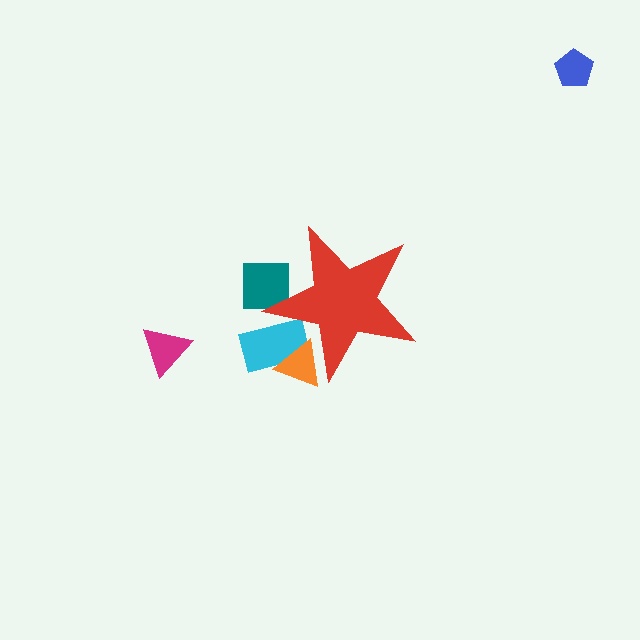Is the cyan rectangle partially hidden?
Yes, the cyan rectangle is partially hidden behind the red star.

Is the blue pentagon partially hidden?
No, the blue pentagon is fully visible.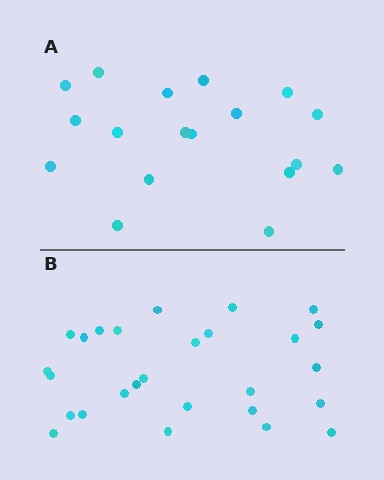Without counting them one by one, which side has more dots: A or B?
Region B (the bottom region) has more dots.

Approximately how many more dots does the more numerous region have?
Region B has roughly 8 or so more dots than region A.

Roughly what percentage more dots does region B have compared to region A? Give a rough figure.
About 50% more.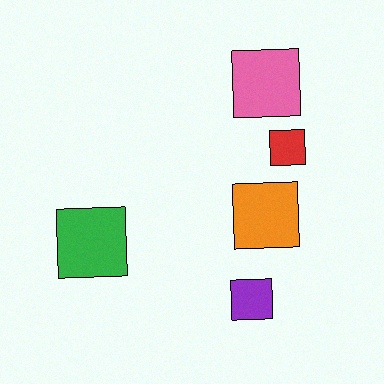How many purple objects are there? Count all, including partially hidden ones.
There is 1 purple object.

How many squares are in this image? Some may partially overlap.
There are 5 squares.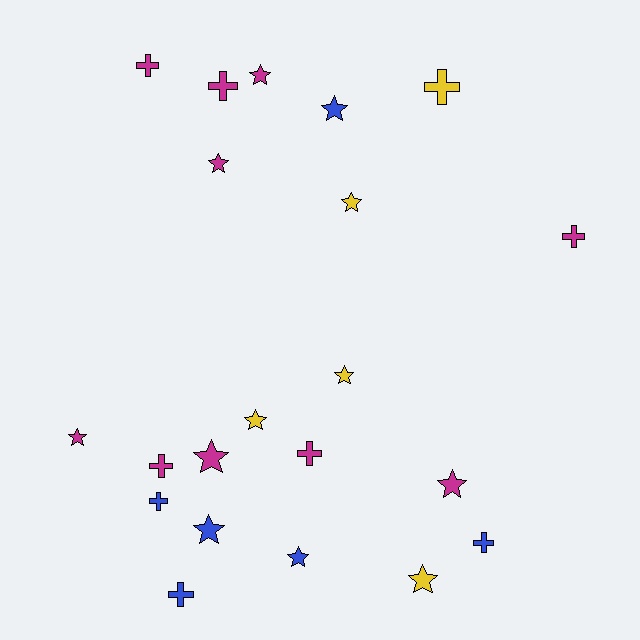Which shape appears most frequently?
Star, with 12 objects.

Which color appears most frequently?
Magenta, with 10 objects.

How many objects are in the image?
There are 21 objects.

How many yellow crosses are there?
There is 1 yellow cross.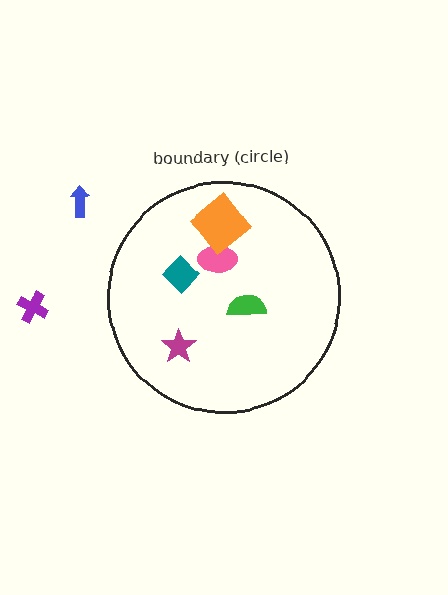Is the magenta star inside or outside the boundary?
Inside.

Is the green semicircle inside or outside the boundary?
Inside.